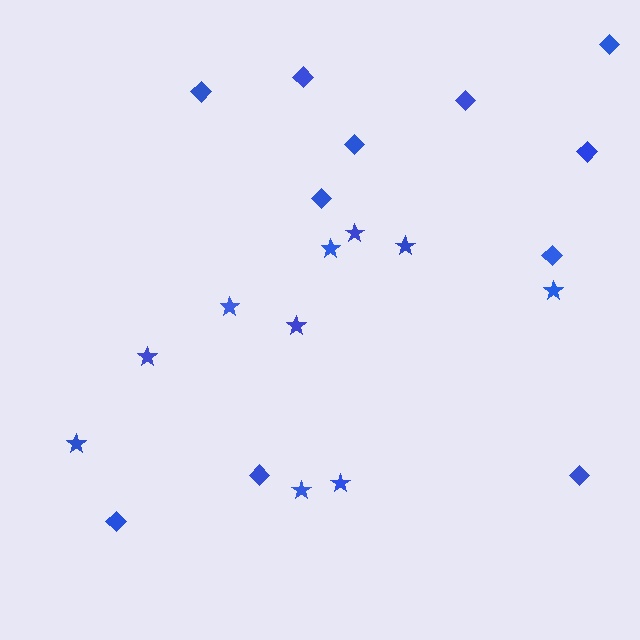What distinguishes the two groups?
There are 2 groups: one group of stars (10) and one group of diamonds (11).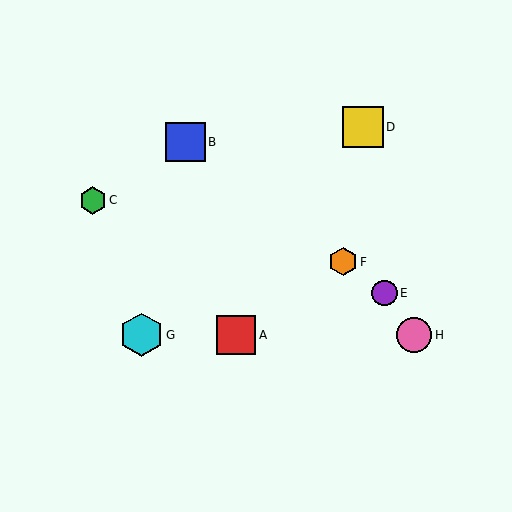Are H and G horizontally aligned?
Yes, both are at y≈335.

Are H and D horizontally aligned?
No, H is at y≈335 and D is at y≈127.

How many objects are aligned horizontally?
3 objects (A, G, H) are aligned horizontally.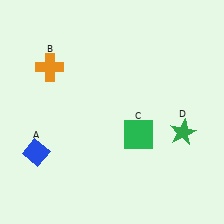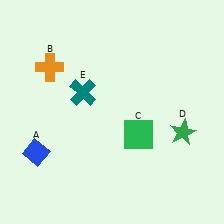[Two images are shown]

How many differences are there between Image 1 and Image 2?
There is 1 difference between the two images.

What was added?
A teal cross (E) was added in Image 2.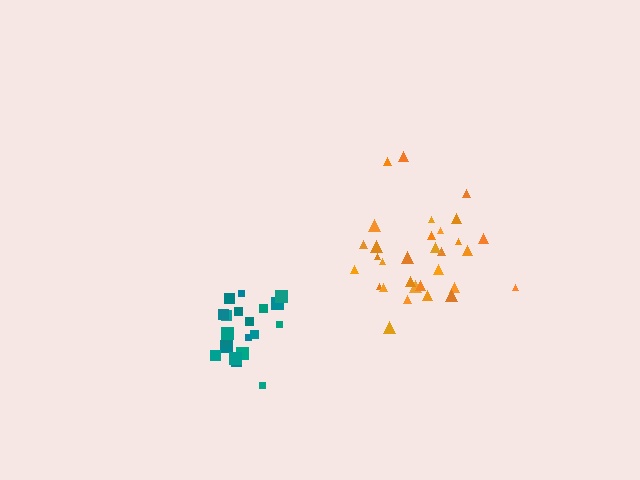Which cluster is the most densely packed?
Teal.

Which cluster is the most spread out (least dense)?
Orange.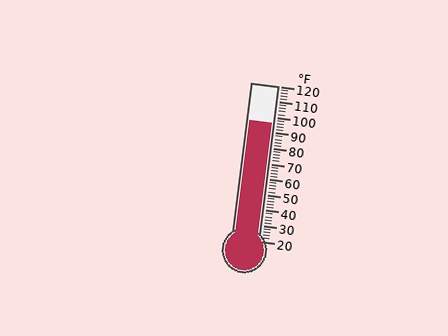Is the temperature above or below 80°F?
The temperature is above 80°F.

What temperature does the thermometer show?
The thermometer shows approximately 96°F.